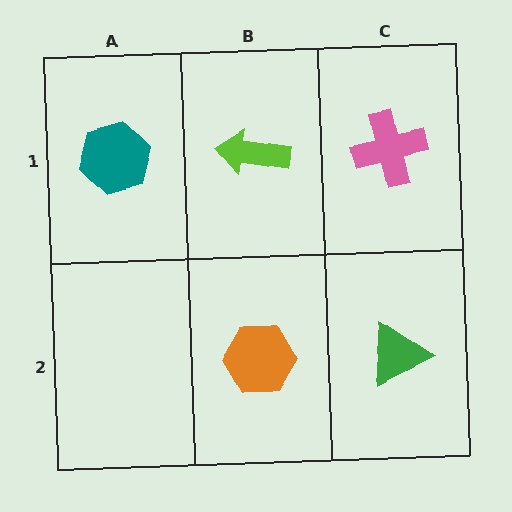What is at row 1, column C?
A pink cross.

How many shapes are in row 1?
3 shapes.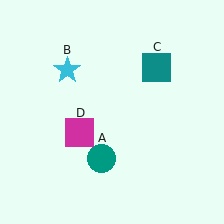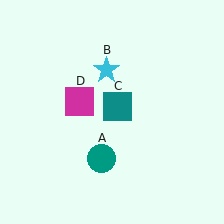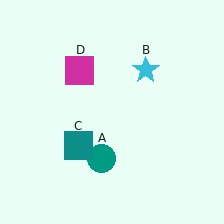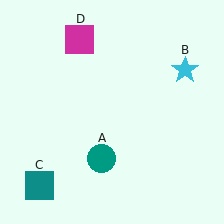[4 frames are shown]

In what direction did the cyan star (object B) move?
The cyan star (object B) moved right.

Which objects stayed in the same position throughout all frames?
Teal circle (object A) remained stationary.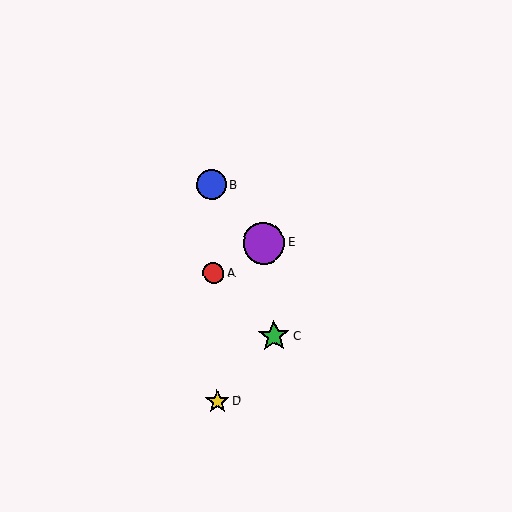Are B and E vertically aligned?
No, B is at x≈212 and E is at x≈264.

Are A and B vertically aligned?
Yes, both are at x≈214.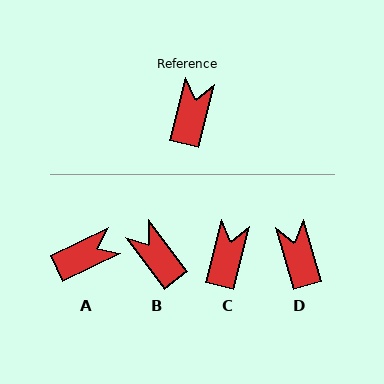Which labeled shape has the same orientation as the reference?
C.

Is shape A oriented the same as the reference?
No, it is off by about 50 degrees.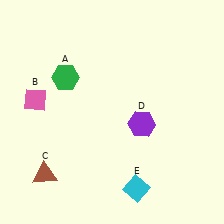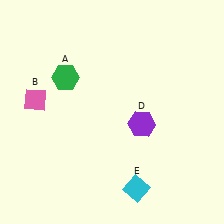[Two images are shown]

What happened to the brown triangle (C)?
The brown triangle (C) was removed in Image 2. It was in the bottom-left area of Image 1.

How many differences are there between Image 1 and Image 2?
There is 1 difference between the two images.